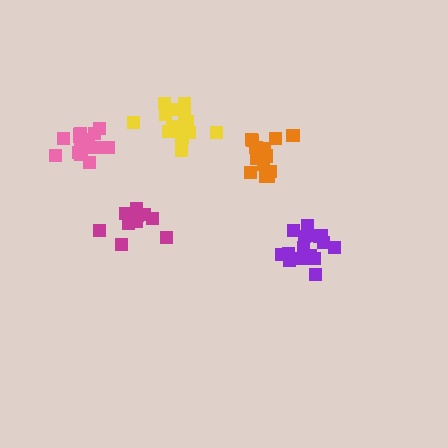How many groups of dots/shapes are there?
There are 5 groups.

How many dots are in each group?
Group 1: 15 dots, Group 2: 12 dots, Group 3: 18 dots, Group 4: 17 dots, Group 5: 18 dots (80 total).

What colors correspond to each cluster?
The clusters are colored: orange, magenta, purple, pink, yellow.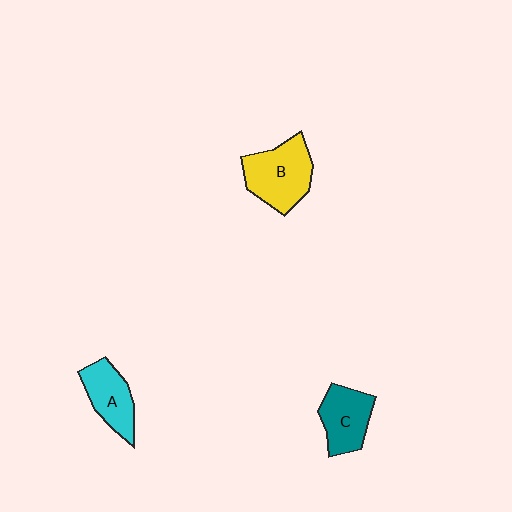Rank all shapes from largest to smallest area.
From largest to smallest: B (yellow), C (teal), A (cyan).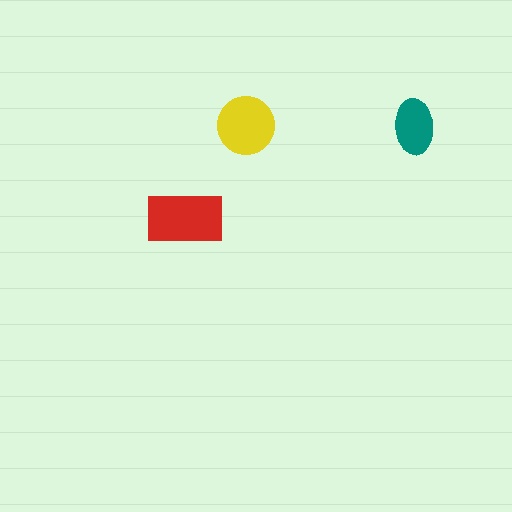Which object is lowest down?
The red rectangle is bottommost.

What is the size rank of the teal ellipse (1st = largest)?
3rd.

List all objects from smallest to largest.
The teal ellipse, the yellow circle, the red rectangle.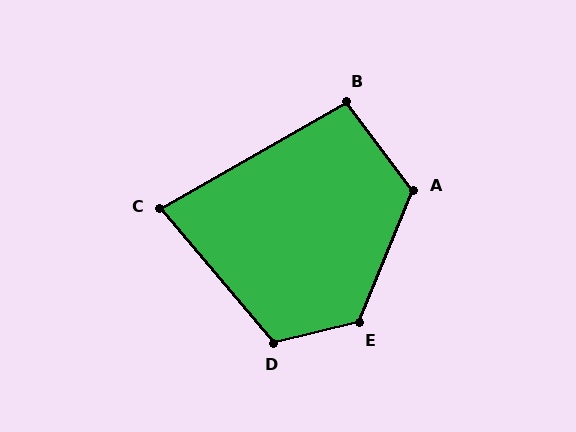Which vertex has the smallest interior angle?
C, at approximately 80 degrees.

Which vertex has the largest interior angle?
E, at approximately 126 degrees.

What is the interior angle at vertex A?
Approximately 120 degrees (obtuse).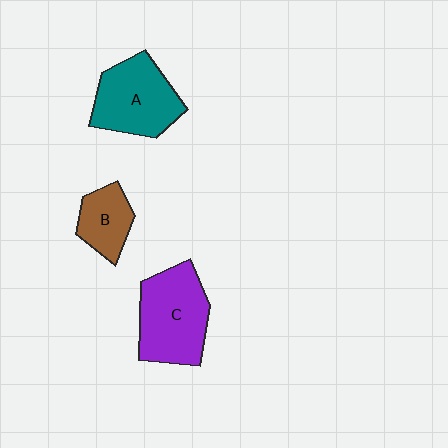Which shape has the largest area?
Shape C (purple).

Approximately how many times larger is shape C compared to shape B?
Approximately 1.9 times.